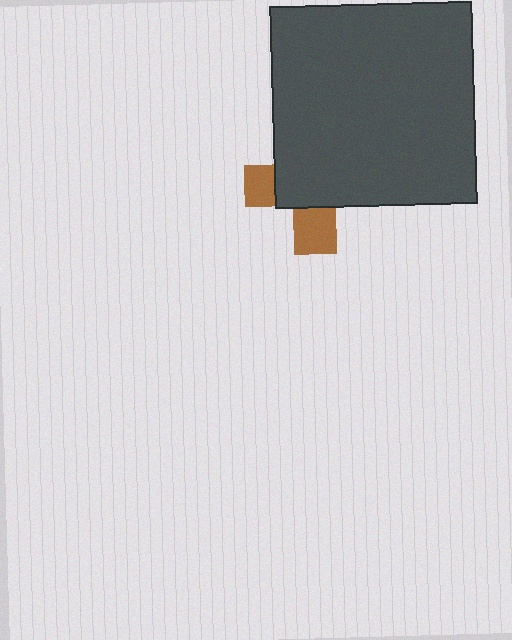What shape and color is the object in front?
The object in front is a dark gray square.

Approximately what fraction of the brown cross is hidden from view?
Roughly 67% of the brown cross is hidden behind the dark gray square.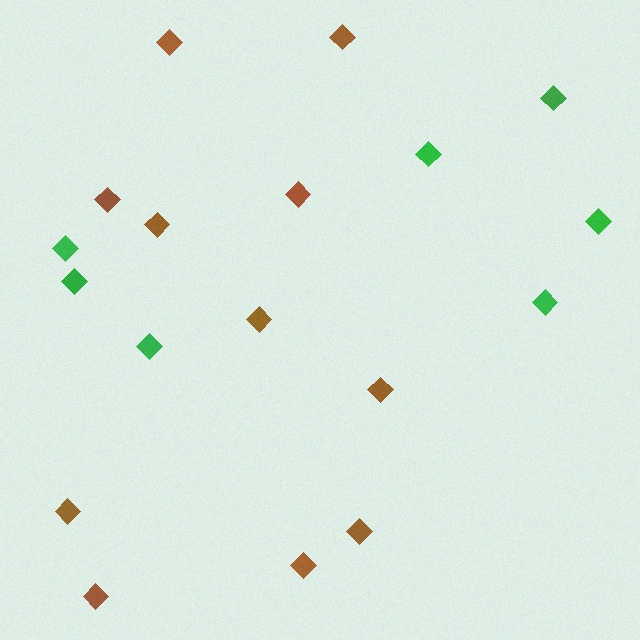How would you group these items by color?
There are 2 groups: one group of brown diamonds (11) and one group of green diamonds (7).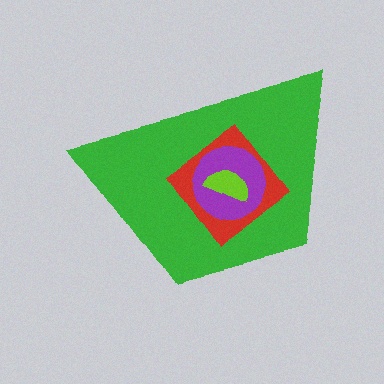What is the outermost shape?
The green trapezoid.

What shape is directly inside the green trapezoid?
The red diamond.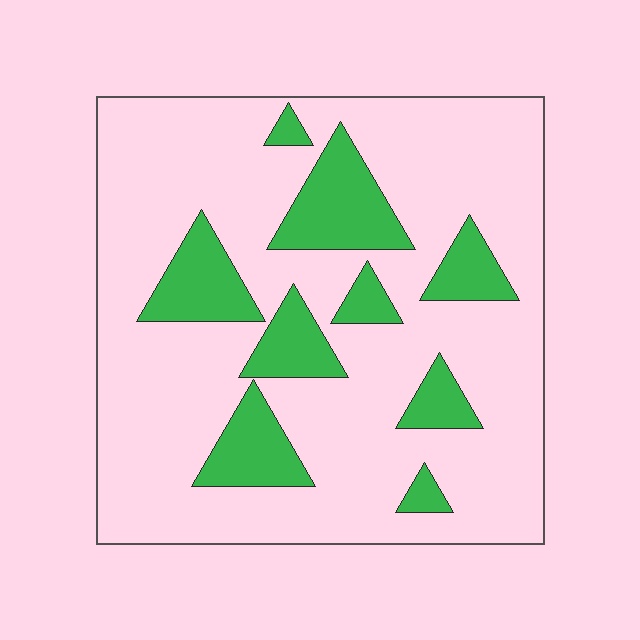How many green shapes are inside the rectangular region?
9.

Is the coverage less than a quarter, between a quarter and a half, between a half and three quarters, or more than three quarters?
Less than a quarter.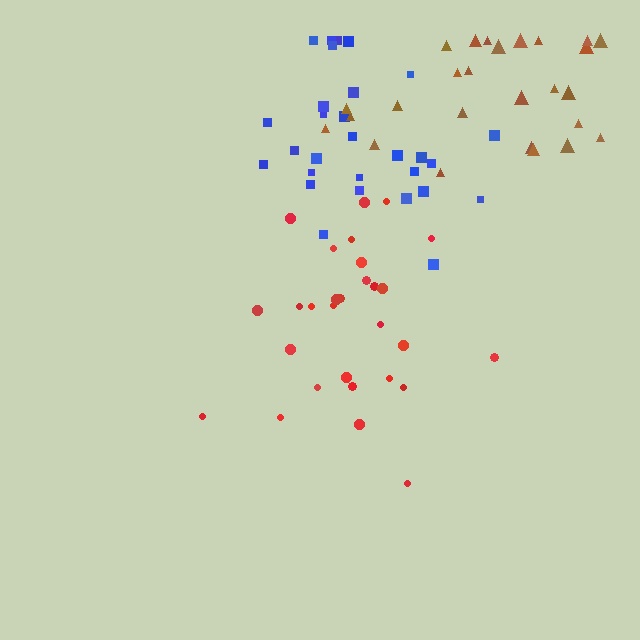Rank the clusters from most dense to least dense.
blue, red, brown.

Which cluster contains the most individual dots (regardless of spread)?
Red (29).